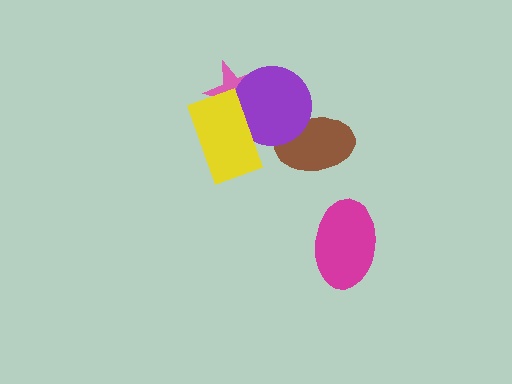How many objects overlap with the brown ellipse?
1 object overlaps with the brown ellipse.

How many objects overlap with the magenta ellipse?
0 objects overlap with the magenta ellipse.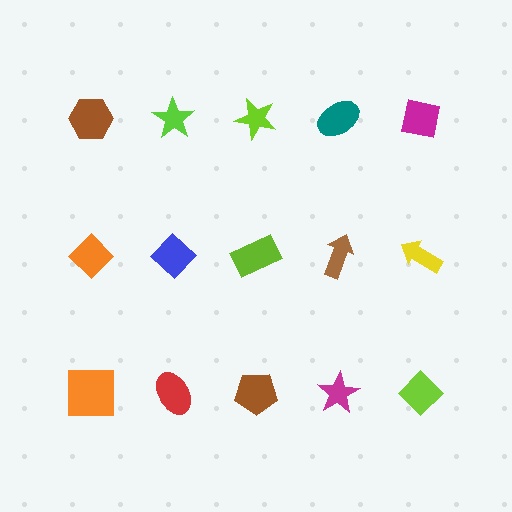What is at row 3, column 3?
A brown pentagon.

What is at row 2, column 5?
A yellow arrow.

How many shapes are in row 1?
5 shapes.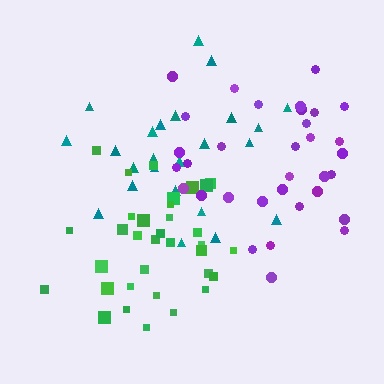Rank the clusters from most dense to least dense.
green, purple, teal.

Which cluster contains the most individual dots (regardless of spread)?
Green (34).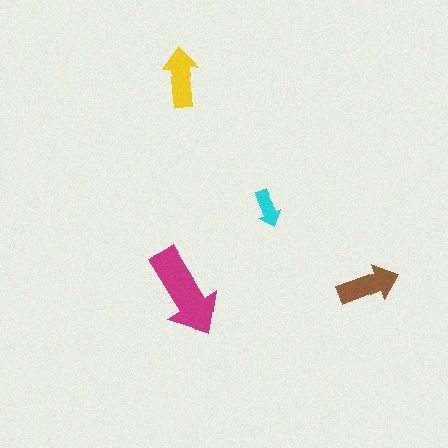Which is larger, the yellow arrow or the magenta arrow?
The magenta one.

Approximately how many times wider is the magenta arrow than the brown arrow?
About 1.5 times wider.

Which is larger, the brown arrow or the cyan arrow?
The brown one.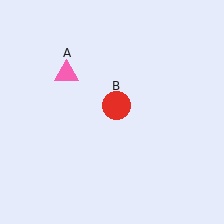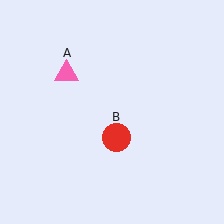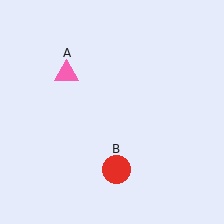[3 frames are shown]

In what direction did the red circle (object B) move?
The red circle (object B) moved down.